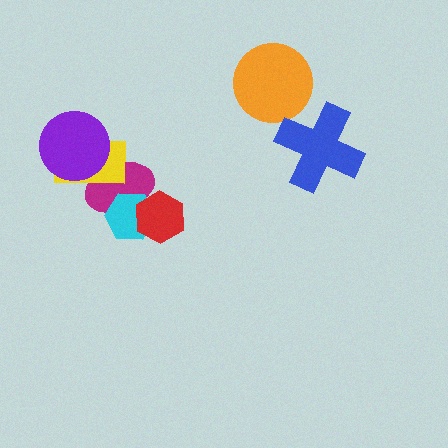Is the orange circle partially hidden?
No, no other shape covers it.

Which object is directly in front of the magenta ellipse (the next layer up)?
The cyan hexagon is directly in front of the magenta ellipse.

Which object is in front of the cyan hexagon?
The red hexagon is in front of the cyan hexagon.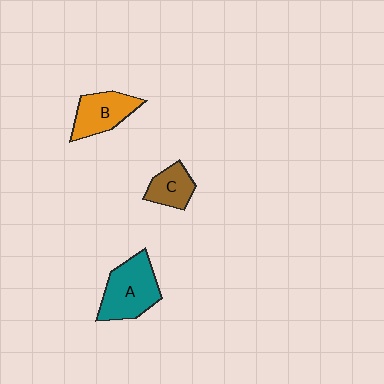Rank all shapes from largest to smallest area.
From largest to smallest: A (teal), B (orange), C (brown).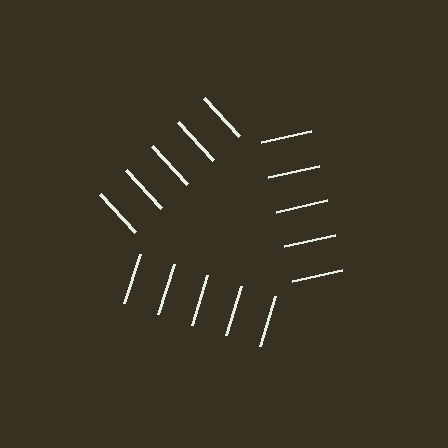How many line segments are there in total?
15 — 5 along each of the 3 edges.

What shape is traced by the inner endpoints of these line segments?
An illusory triangle — the line segments terminate on its edges but no continuous stroke is drawn.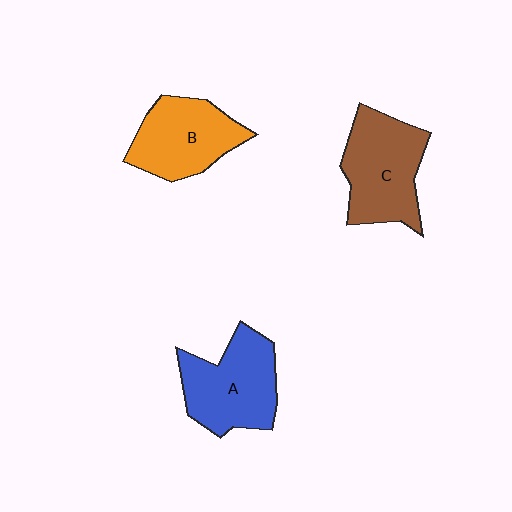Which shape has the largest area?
Shape C (brown).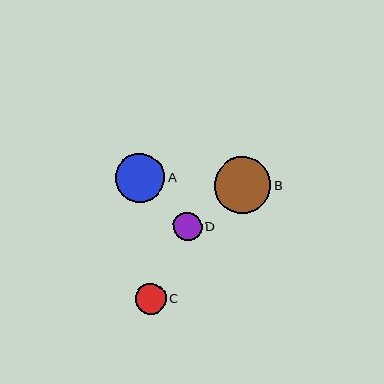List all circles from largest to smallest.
From largest to smallest: B, A, C, D.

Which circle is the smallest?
Circle D is the smallest with a size of approximately 29 pixels.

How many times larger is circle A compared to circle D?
Circle A is approximately 1.7 times the size of circle D.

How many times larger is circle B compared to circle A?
Circle B is approximately 1.1 times the size of circle A.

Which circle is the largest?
Circle B is the largest with a size of approximately 56 pixels.